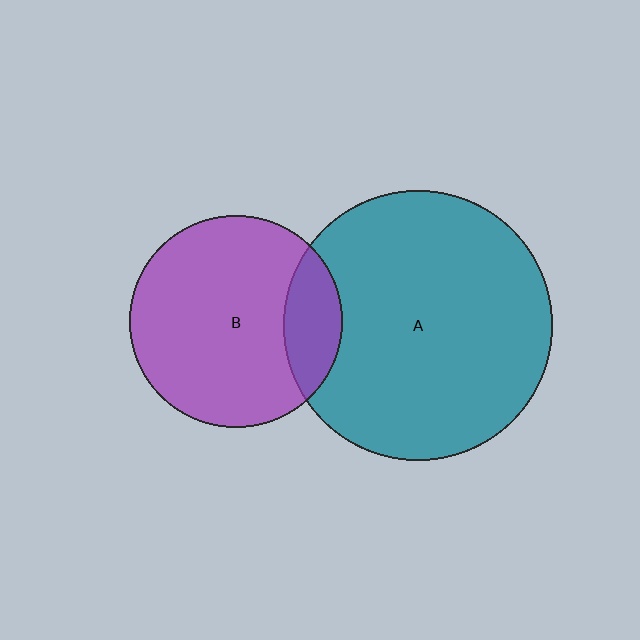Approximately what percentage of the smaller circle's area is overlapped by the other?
Approximately 20%.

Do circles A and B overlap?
Yes.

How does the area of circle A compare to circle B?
Approximately 1.6 times.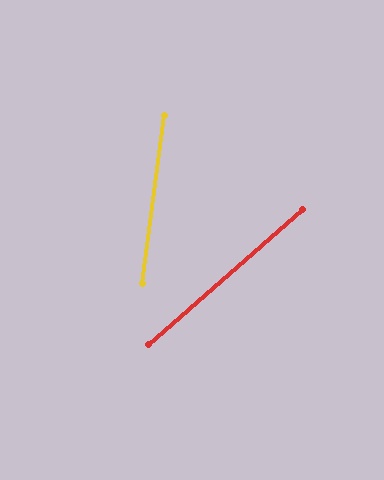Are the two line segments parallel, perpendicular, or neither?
Neither parallel nor perpendicular — they differ by about 41°.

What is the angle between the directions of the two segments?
Approximately 41 degrees.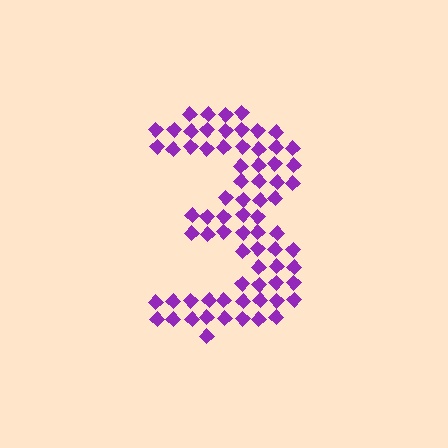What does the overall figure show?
The overall figure shows the digit 3.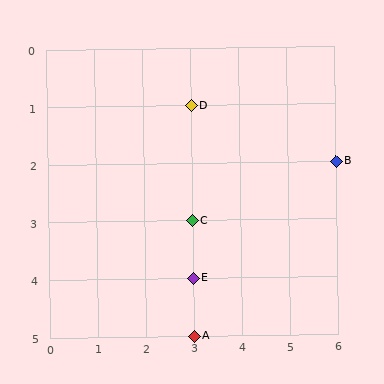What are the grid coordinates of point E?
Point E is at grid coordinates (3, 4).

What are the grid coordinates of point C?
Point C is at grid coordinates (3, 3).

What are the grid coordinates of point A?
Point A is at grid coordinates (3, 5).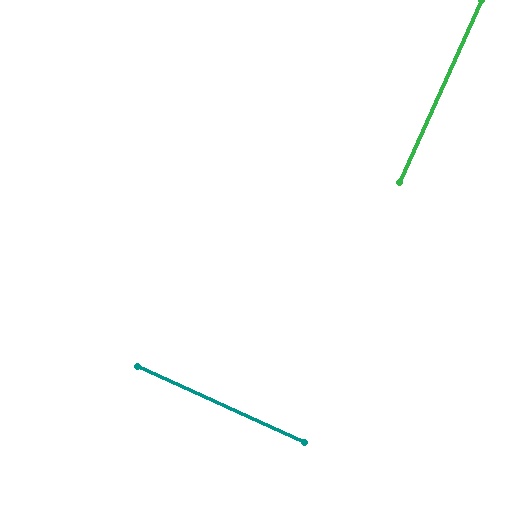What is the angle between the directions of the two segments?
Approximately 90 degrees.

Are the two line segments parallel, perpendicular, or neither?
Perpendicular — they meet at approximately 90°.